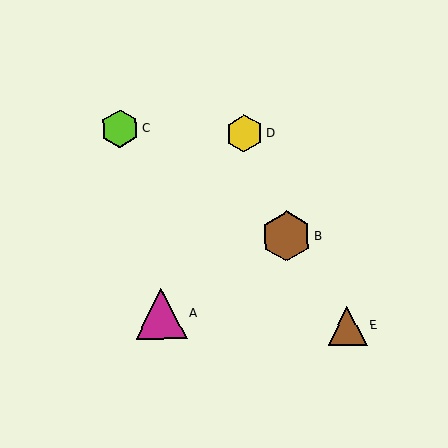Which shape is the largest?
The magenta triangle (labeled A) is the largest.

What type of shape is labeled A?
Shape A is a magenta triangle.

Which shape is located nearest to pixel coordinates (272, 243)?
The brown hexagon (labeled B) at (286, 236) is nearest to that location.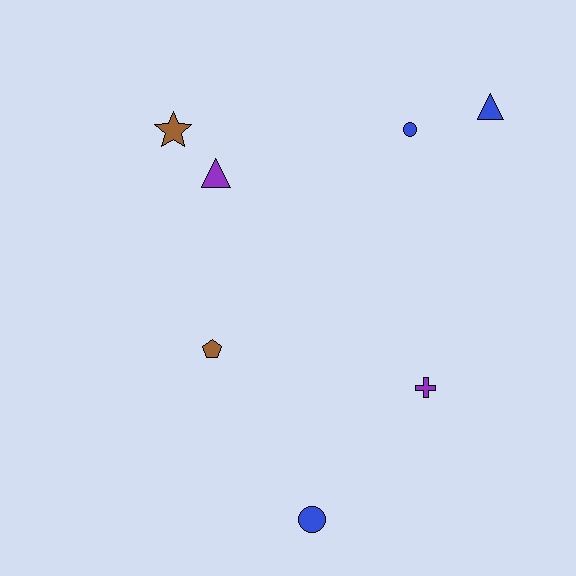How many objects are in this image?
There are 7 objects.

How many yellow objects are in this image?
There are no yellow objects.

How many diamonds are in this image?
There are no diamonds.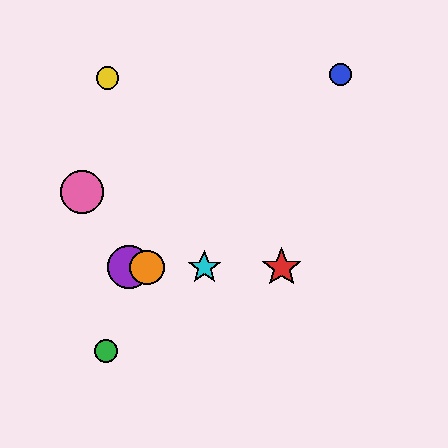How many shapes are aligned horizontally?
4 shapes (the red star, the purple circle, the orange circle, the cyan star) are aligned horizontally.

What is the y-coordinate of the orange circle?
The orange circle is at y≈267.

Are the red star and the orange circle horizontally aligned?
Yes, both are at y≈267.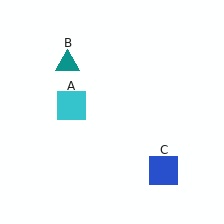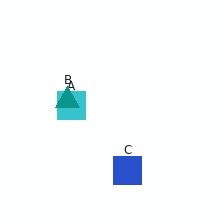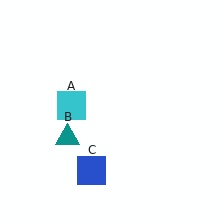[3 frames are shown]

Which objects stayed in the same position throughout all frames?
Cyan square (object A) remained stationary.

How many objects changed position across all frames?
2 objects changed position: teal triangle (object B), blue square (object C).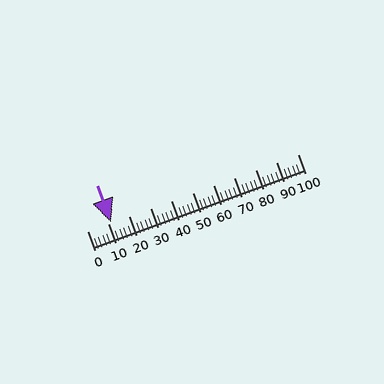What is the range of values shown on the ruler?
The ruler shows values from 0 to 100.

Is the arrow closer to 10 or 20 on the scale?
The arrow is closer to 10.